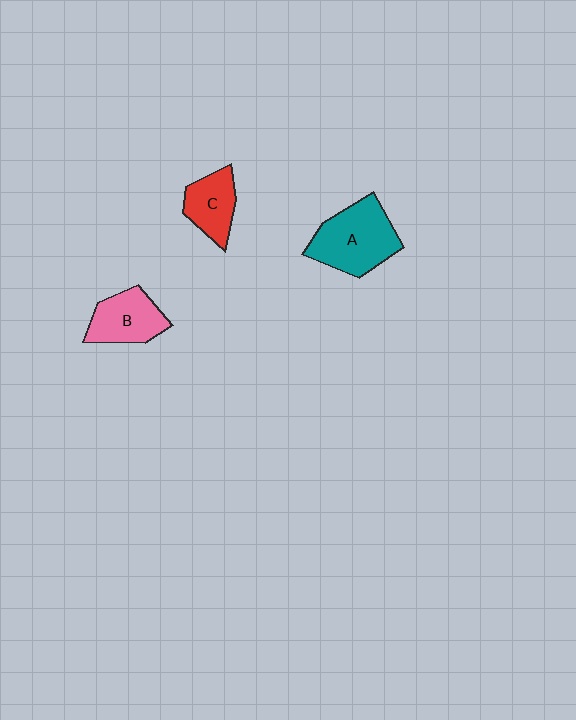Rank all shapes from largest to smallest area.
From largest to smallest: A (teal), B (pink), C (red).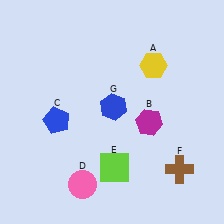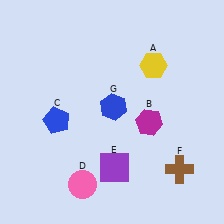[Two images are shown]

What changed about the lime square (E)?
In Image 1, E is lime. In Image 2, it changed to purple.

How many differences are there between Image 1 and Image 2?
There is 1 difference between the two images.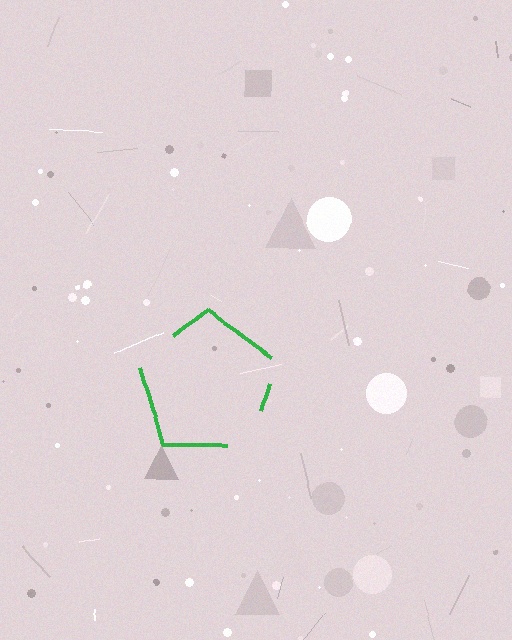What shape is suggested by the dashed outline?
The dashed outline suggests a pentagon.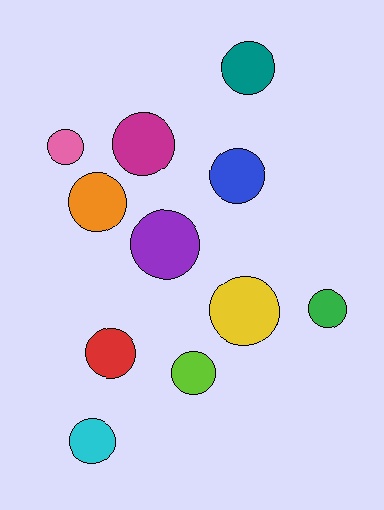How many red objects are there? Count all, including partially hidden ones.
There is 1 red object.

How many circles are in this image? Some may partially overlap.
There are 11 circles.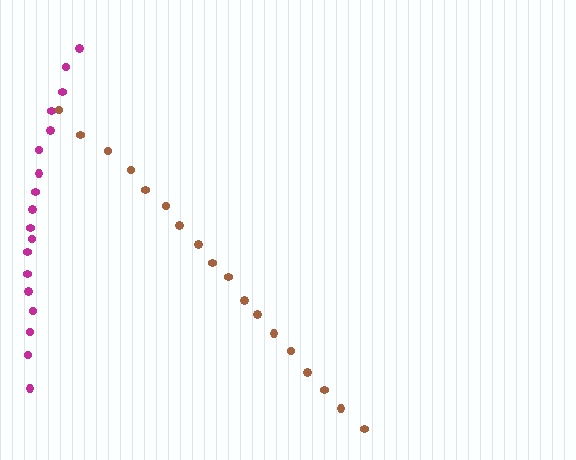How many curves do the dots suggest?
There are 2 distinct paths.